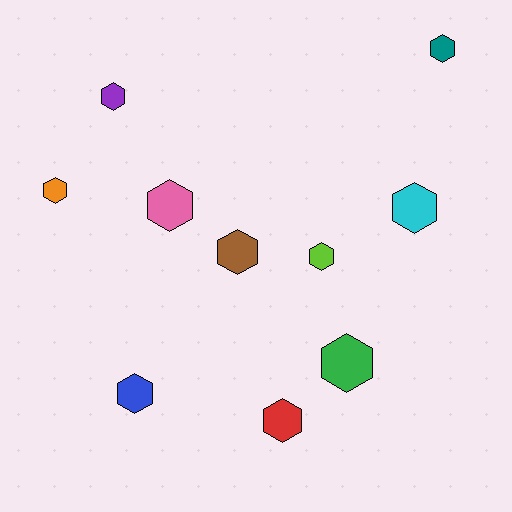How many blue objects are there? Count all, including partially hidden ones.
There is 1 blue object.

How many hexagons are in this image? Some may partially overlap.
There are 10 hexagons.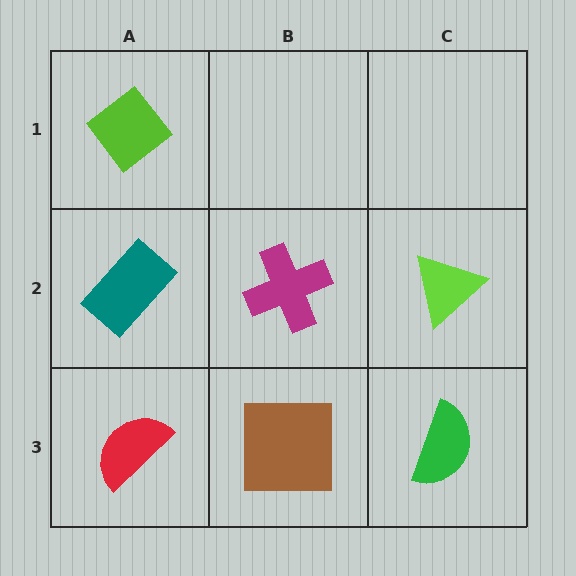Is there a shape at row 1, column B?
No, that cell is empty.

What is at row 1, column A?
A lime diamond.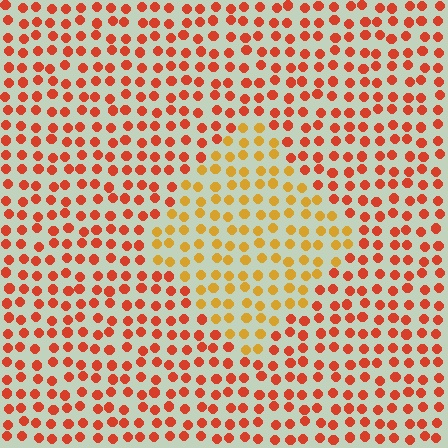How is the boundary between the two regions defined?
The boundary is defined purely by a slight shift in hue (about 35 degrees). Spacing, size, and orientation are identical on both sides.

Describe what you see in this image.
The image is filled with small red elements in a uniform arrangement. A diamond-shaped region is visible where the elements are tinted to a slightly different hue, forming a subtle color boundary.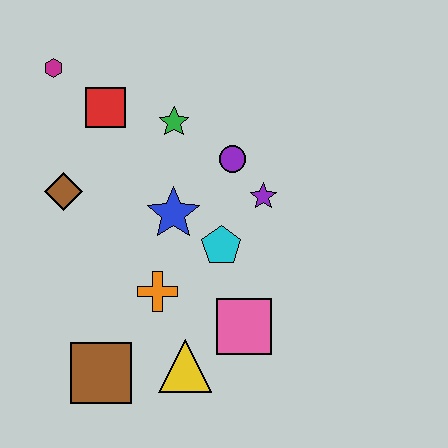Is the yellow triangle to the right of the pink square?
No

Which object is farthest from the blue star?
The magenta hexagon is farthest from the blue star.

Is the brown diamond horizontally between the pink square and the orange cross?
No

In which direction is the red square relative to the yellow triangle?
The red square is above the yellow triangle.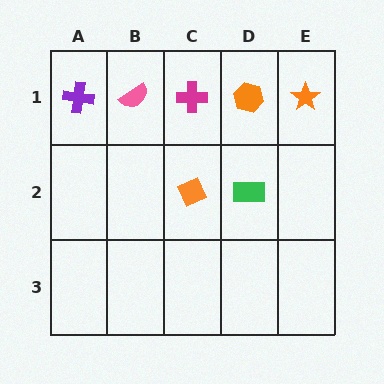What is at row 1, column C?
A magenta cross.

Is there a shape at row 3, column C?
No, that cell is empty.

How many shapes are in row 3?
0 shapes.